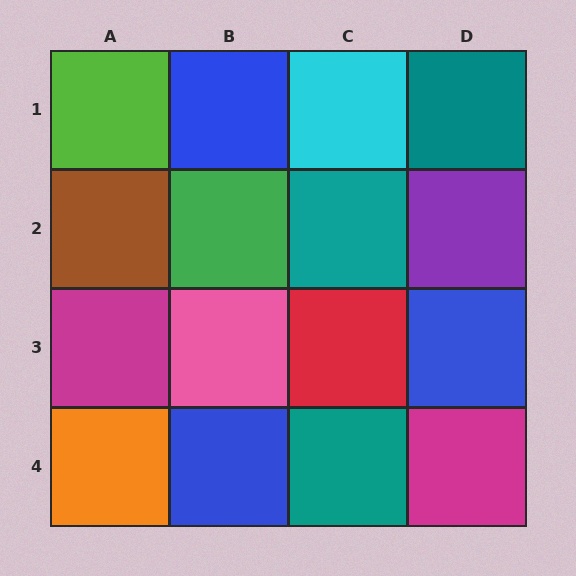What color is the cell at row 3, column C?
Red.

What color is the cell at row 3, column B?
Pink.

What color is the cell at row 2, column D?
Purple.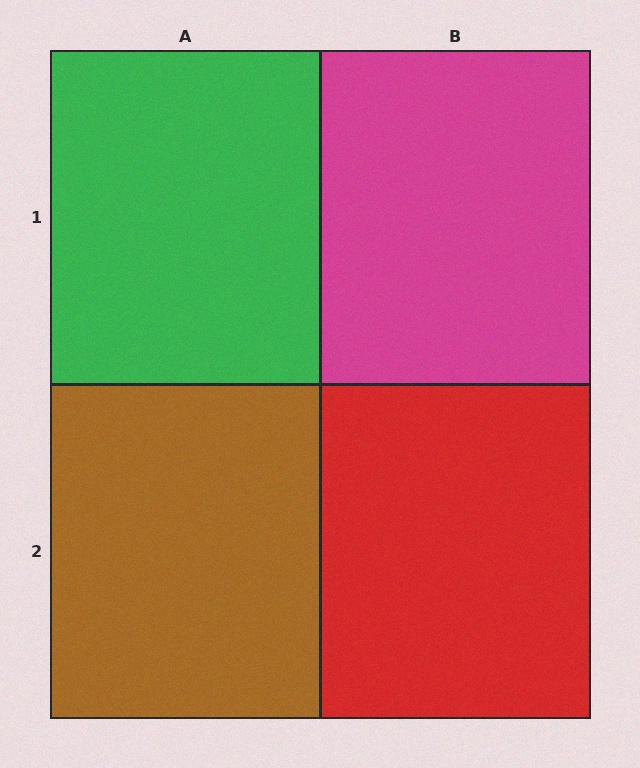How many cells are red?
1 cell is red.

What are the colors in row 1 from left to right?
Green, magenta.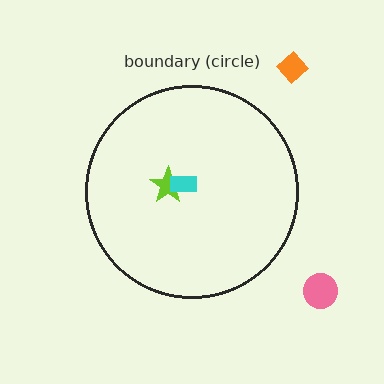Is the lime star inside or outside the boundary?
Inside.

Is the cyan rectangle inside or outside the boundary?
Inside.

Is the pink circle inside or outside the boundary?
Outside.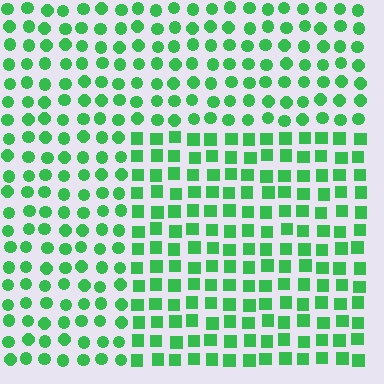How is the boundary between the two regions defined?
The boundary is defined by a change in element shape: squares inside vs. circles outside. All elements share the same color and spacing.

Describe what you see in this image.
The image is filled with small green elements arranged in a uniform grid. A rectangle-shaped region contains squares, while the surrounding area contains circles. The boundary is defined purely by the change in element shape.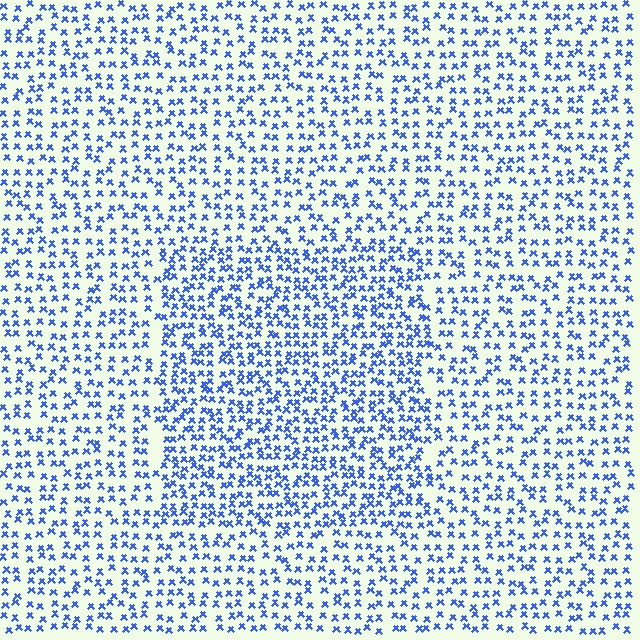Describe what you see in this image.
The image contains small blue elements arranged at two different densities. A rectangle-shaped region is visible where the elements are more densely packed than the surrounding area.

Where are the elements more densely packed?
The elements are more densely packed inside the rectangle boundary.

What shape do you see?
I see a rectangle.